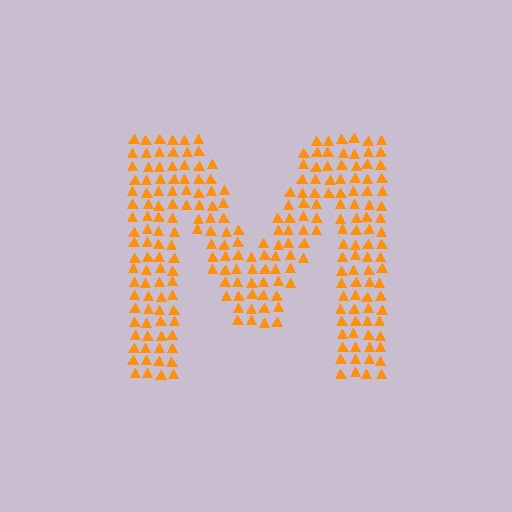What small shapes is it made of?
It is made of small triangles.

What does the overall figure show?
The overall figure shows the letter M.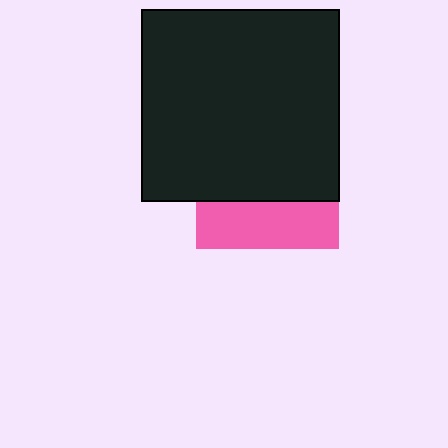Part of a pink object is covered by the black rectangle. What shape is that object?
It is a square.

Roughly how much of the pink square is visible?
A small part of it is visible (roughly 33%).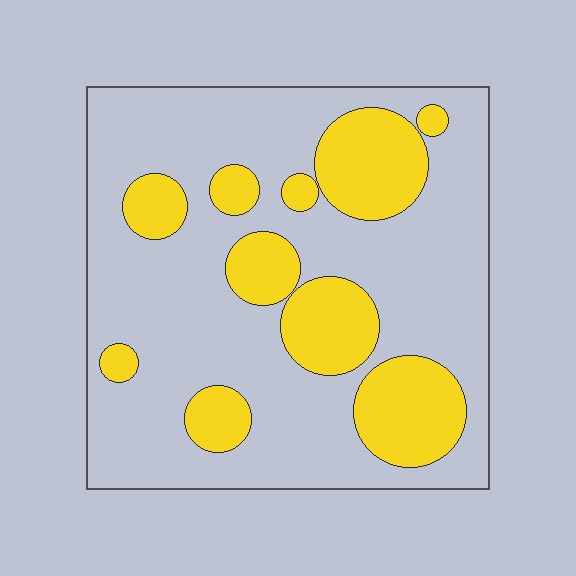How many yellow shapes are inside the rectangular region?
10.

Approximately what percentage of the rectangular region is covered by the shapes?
Approximately 30%.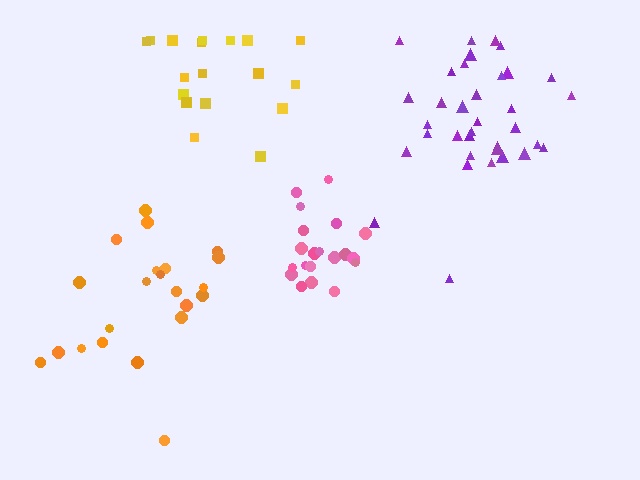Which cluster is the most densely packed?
Pink.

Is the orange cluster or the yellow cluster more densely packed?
Yellow.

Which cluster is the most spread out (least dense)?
Orange.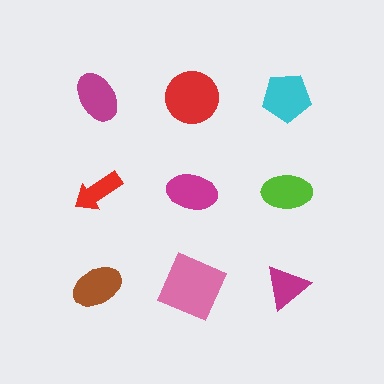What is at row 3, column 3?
A magenta triangle.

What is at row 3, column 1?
A brown ellipse.